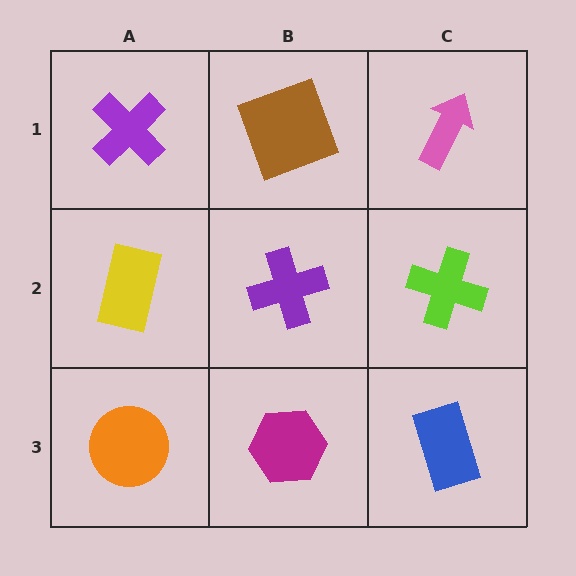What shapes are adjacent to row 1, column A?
A yellow rectangle (row 2, column A), a brown square (row 1, column B).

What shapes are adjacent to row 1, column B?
A purple cross (row 2, column B), a purple cross (row 1, column A), a pink arrow (row 1, column C).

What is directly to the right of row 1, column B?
A pink arrow.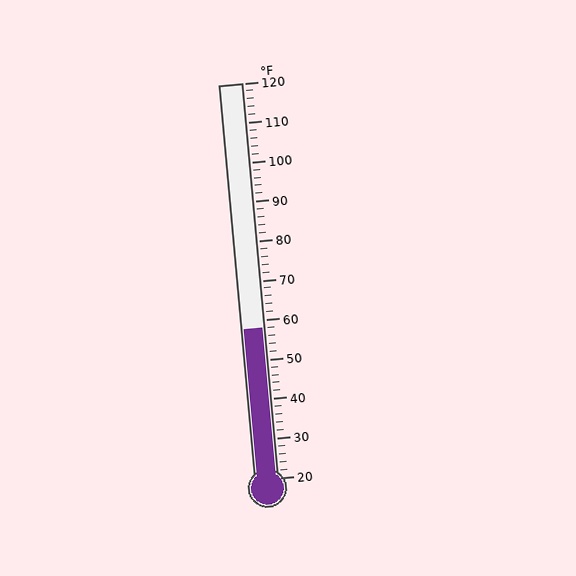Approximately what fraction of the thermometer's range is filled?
The thermometer is filled to approximately 40% of its range.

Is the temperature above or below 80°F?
The temperature is below 80°F.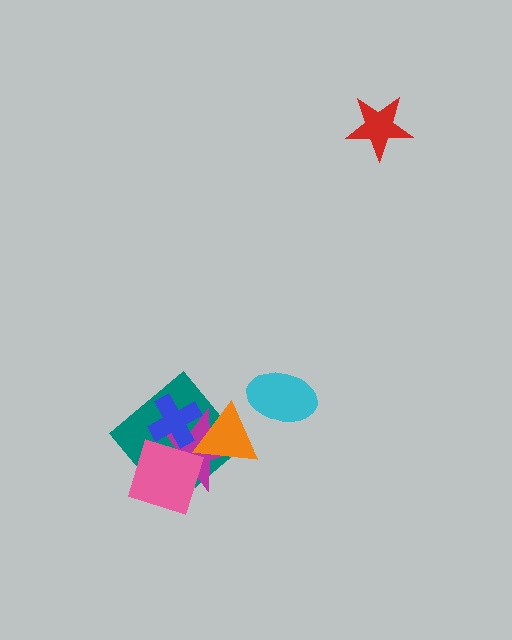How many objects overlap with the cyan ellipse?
0 objects overlap with the cyan ellipse.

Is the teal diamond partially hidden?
Yes, it is partially covered by another shape.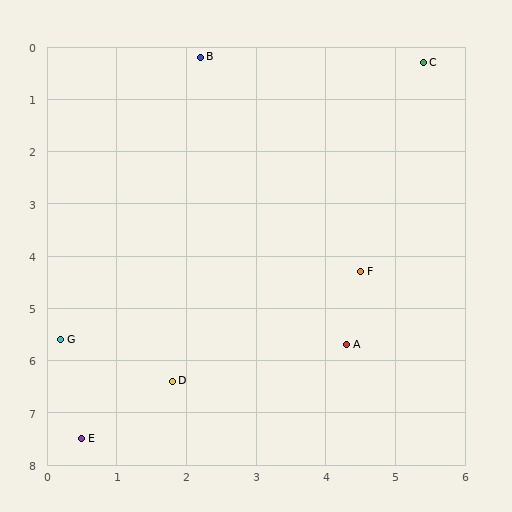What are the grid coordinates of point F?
Point F is at approximately (4.5, 4.3).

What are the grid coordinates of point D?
Point D is at approximately (1.8, 6.4).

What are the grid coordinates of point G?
Point G is at approximately (0.2, 5.6).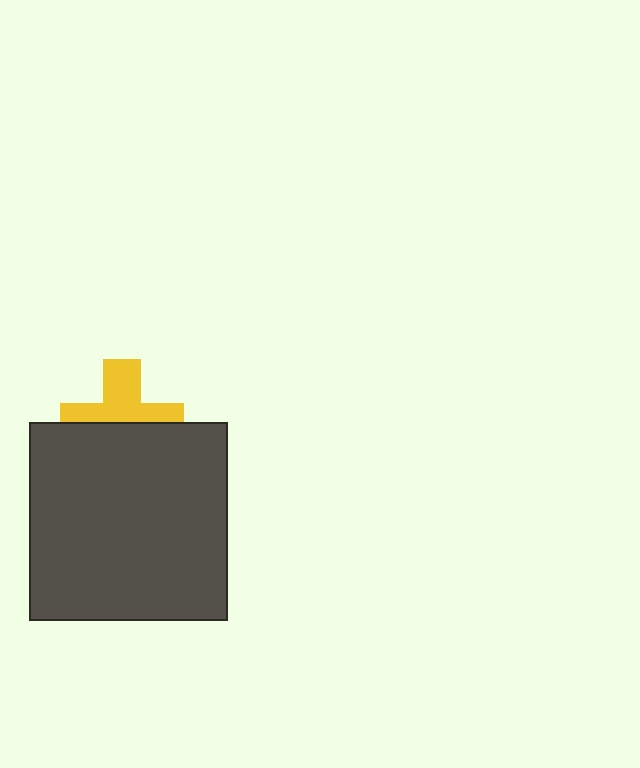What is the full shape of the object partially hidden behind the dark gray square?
The partially hidden object is a yellow cross.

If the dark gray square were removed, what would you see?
You would see the complete yellow cross.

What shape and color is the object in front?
The object in front is a dark gray square.